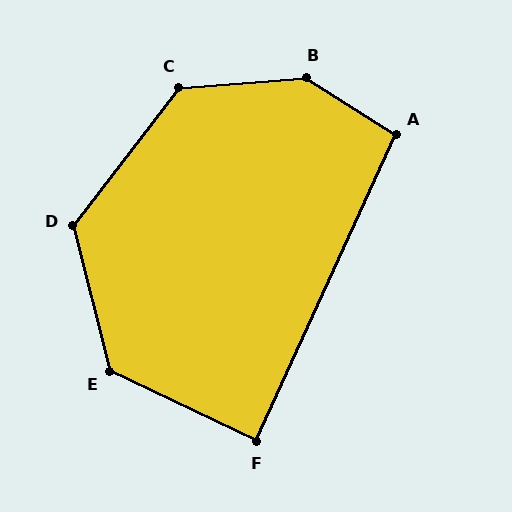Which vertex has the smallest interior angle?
F, at approximately 89 degrees.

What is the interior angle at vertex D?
Approximately 128 degrees (obtuse).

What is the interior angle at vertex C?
Approximately 132 degrees (obtuse).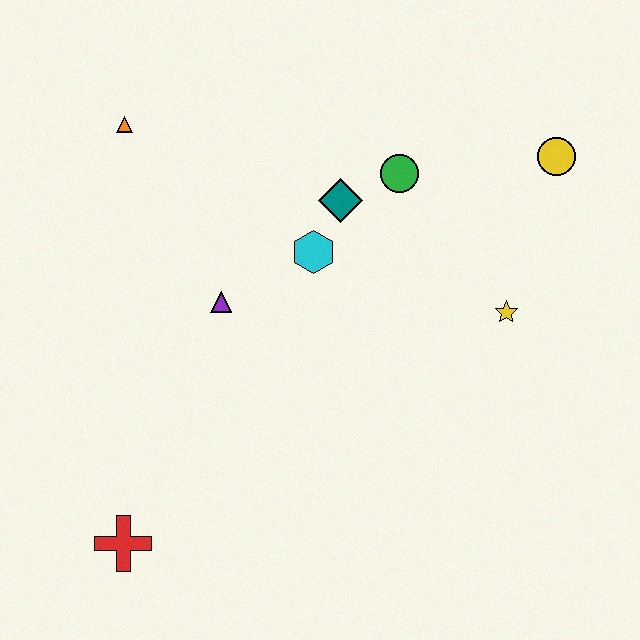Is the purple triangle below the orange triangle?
Yes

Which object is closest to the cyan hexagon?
The teal diamond is closest to the cyan hexagon.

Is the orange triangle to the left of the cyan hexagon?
Yes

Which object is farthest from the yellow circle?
The red cross is farthest from the yellow circle.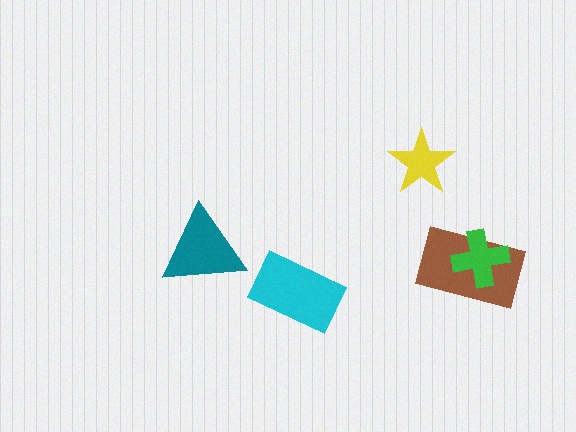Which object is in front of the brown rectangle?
The green cross is in front of the brown rectangle.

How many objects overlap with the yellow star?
0 objects overlap with the yellow star.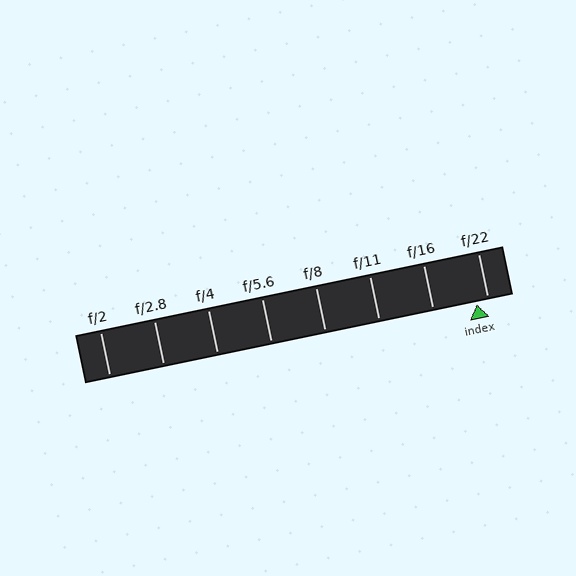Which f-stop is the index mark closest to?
The index mark is closest to f/22.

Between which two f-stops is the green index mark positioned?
The index mark is between f/16 and f/22.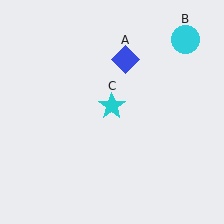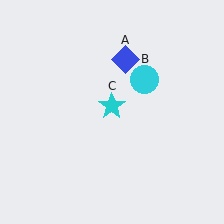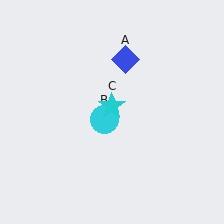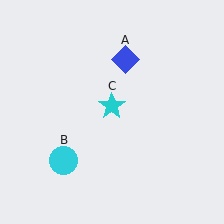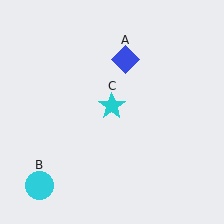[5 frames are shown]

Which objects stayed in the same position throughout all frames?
Blue diamond (object A) and cyan star (object C) remained stationary.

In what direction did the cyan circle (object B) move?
The cyan circle (object B) moved down and to the left.